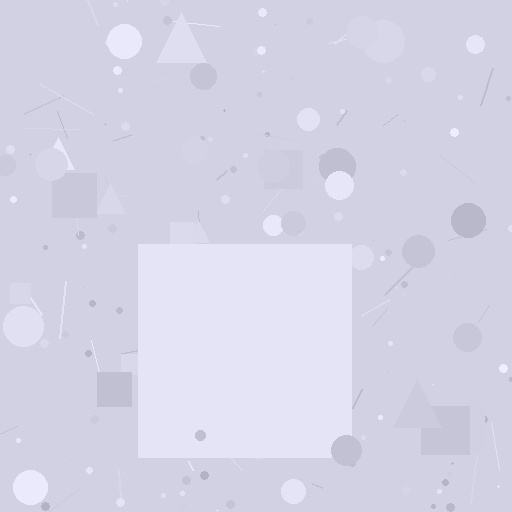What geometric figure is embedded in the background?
A square is embedded in the background.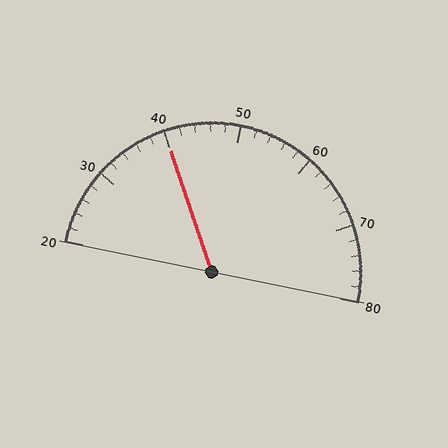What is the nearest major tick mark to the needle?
The nearest major tick mark is 40.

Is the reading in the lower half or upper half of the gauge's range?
The reading is in the lower half of the range (20 to 80).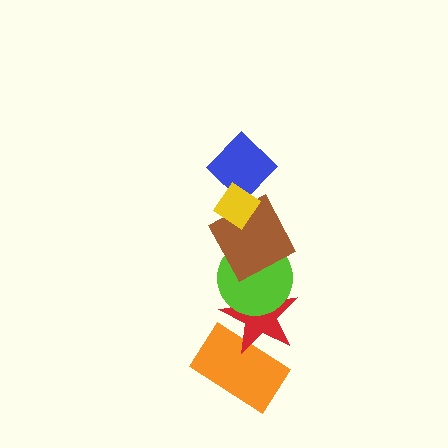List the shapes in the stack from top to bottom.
From top to bottom: the yellow diamond, the blue diamond, the brown square, the lime circle, the red star, the orange rectangle.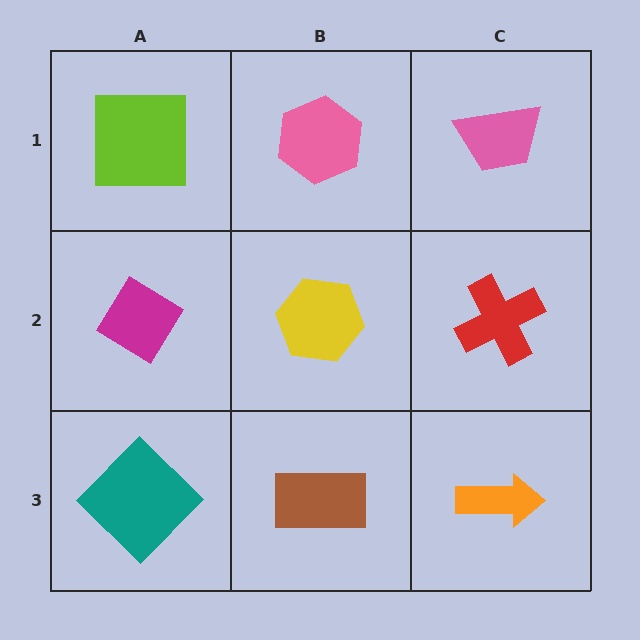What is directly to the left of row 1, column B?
A lime square.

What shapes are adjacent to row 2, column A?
A lime square (row 1, column A), a teal diamond (row 3, column A), a yellow hexagon (row 2, column B).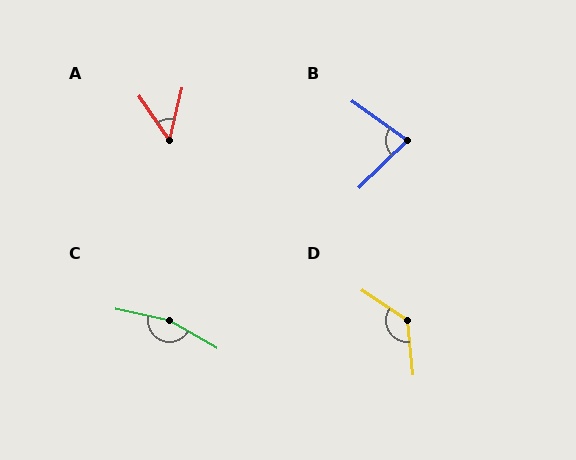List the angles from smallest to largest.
A (48°), B (81°), D (130°), C (162°).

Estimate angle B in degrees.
Approximately 81 degrees.